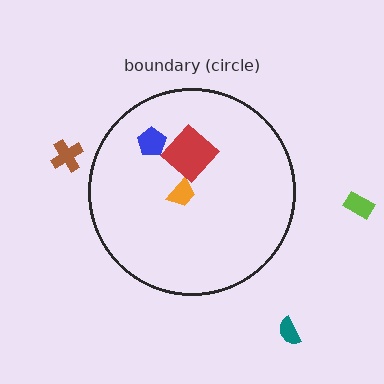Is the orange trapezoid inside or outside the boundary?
Inside.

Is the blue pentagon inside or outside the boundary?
Inside.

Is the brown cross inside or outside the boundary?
Outside.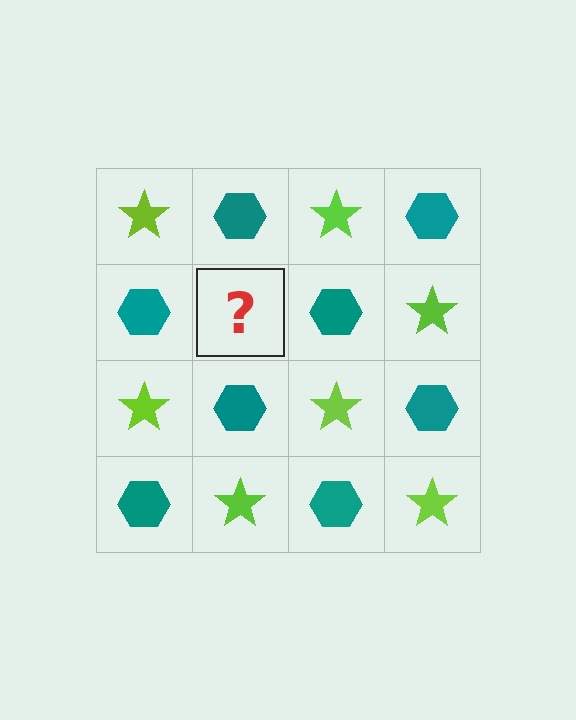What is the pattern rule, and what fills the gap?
The rule is that it alternates lime star and teal hexagon in a checkerboard pattern. The gap should be filled with a lime star.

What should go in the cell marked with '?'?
The missing cell should contain a lime star.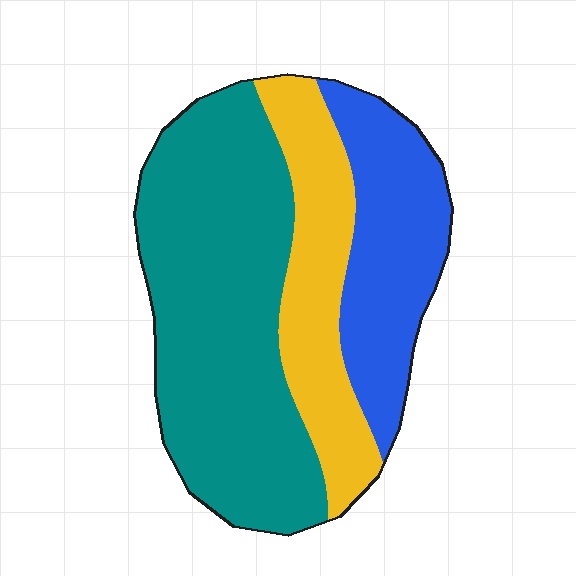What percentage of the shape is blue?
Blue covers about 25% of the shape.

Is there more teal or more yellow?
Teal.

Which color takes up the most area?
Teal, at roughly 50%.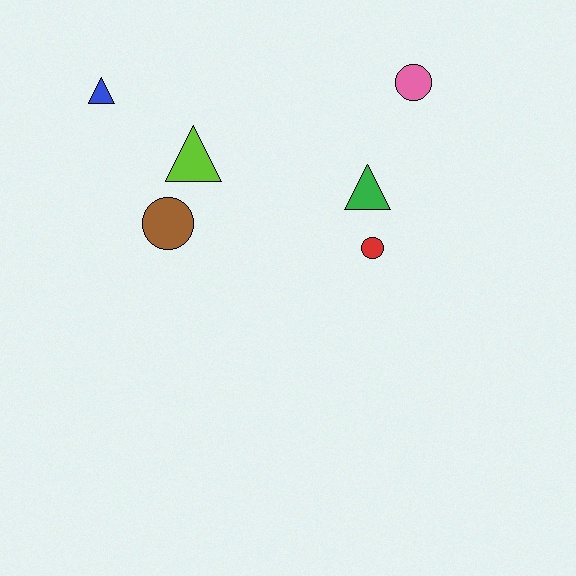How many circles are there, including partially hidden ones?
There are 3 circles.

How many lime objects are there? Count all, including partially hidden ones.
There is 1 lime object.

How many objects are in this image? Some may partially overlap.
There are 6 objects.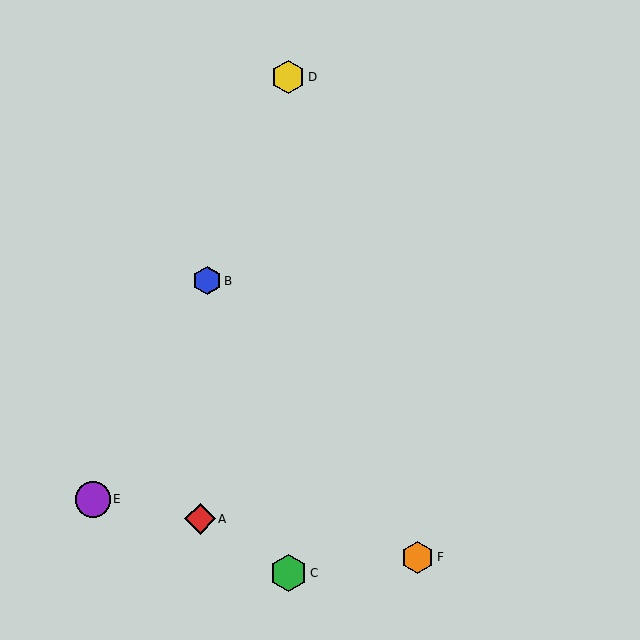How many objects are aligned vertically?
2 objects (C, D) are aligned vertically.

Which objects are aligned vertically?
Objects C, D are aligned vertically.